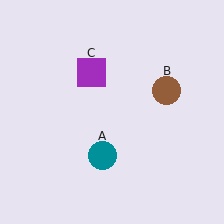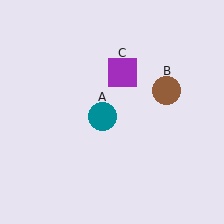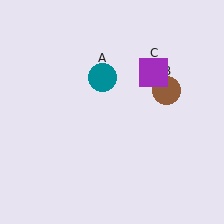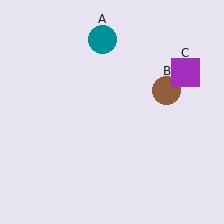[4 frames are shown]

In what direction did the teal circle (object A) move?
The teal circle (object A) moved up.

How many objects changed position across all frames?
2 objects changed position: teal circle (object A), purple square (object C).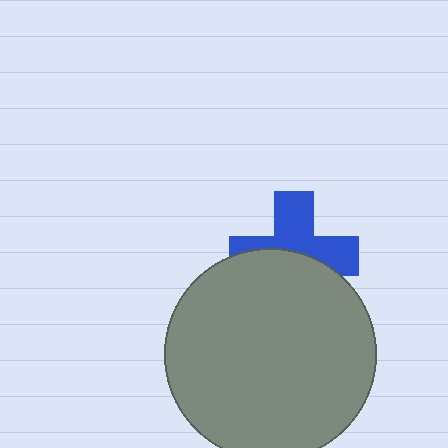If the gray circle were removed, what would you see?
You would see the complete blue cross.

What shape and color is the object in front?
The object in front is a gray circle.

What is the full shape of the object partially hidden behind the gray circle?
The partially hidden object is a blue cross.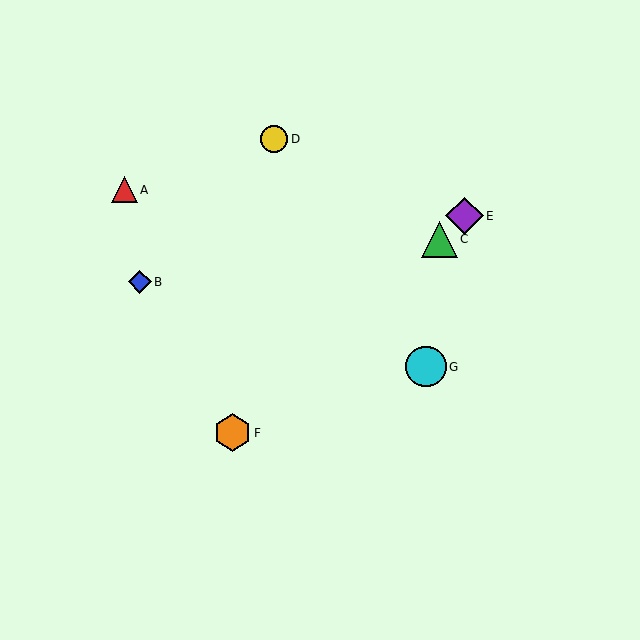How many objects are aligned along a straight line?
3 objects (C, E, F) are aligned along a straight line.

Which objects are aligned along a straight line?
Objects C, E, F are aligned along a straight line.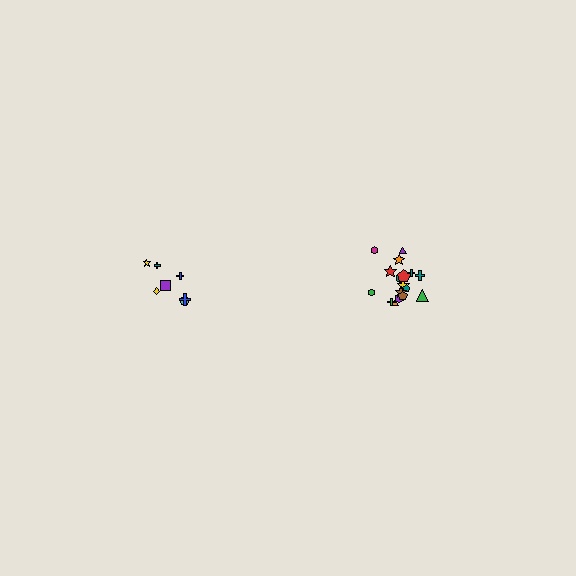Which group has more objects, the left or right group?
The right group.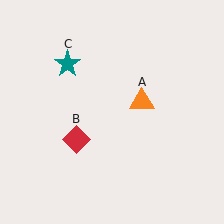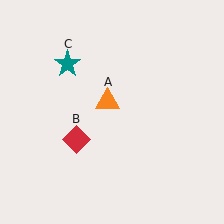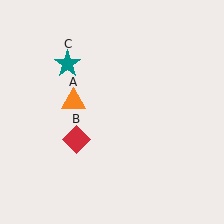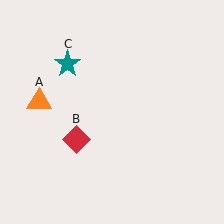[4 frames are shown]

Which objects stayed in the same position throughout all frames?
Red diamond (object B) and teal star (object C) remained stationary.